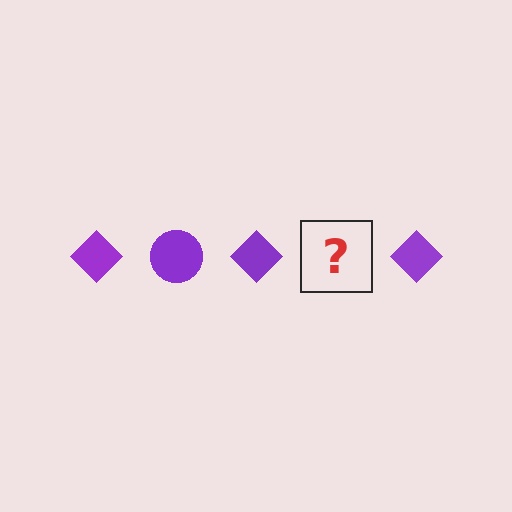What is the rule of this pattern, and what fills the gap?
The rule is that the pattern cycles through diamond, circle shapes in purple. The gap should be filled with a purple circle.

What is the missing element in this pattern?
The missing element is a purple circle.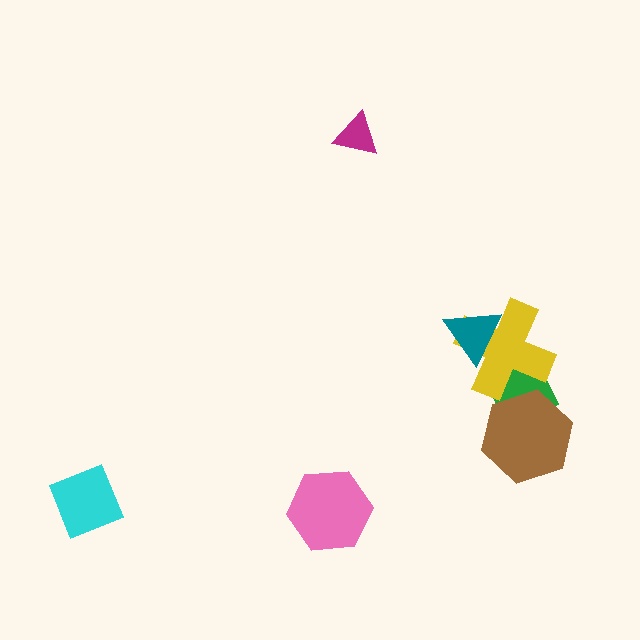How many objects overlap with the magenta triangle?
0 objects overlap with the magenta triangle.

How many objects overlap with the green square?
2 objects overlap with the green square.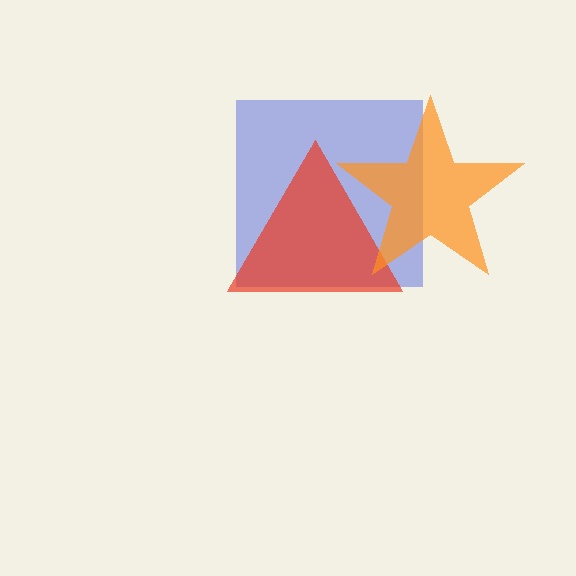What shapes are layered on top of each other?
The layered shapes are: a blue square, a red triangle, an orange star.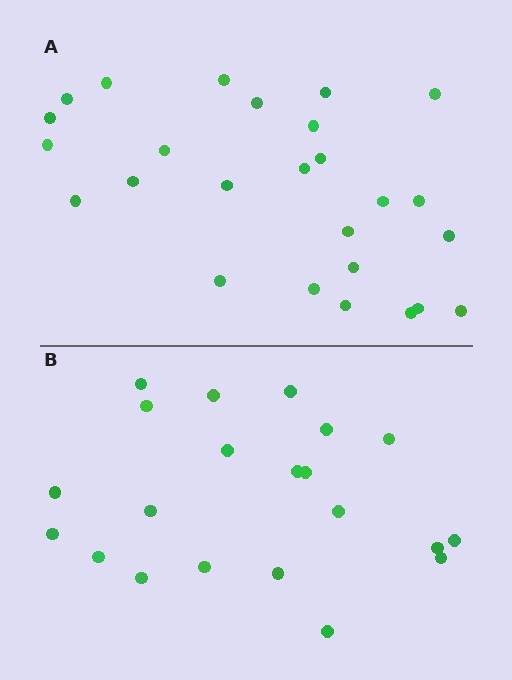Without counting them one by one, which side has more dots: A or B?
Region A (the top region) has more dots.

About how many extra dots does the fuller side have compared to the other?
Region A has about 5 more dots than region B.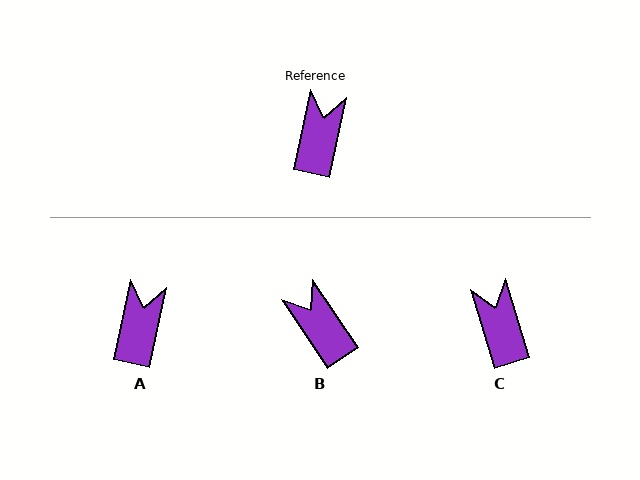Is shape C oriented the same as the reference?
No, it is off by about 29 degrees.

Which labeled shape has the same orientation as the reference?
A.